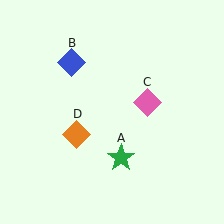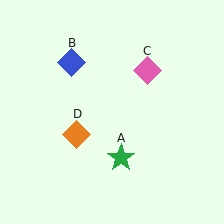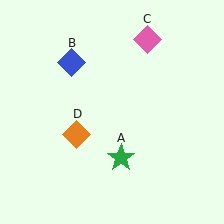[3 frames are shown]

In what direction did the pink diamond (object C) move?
The pink diamond (object C) moved up.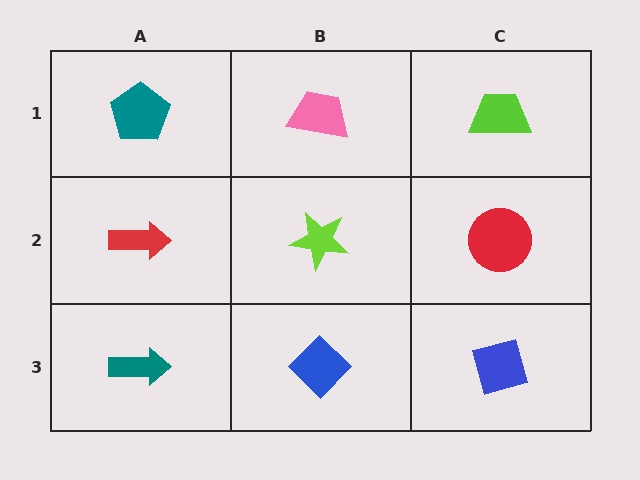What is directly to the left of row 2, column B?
A red arrow.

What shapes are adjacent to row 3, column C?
A red circle (row 2, column C), a blue diamond (row 3, column B).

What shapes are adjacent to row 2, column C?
A lime trapezoid (row 1, column C), a blue diamond (row 3, column C), a lime star (row 2, column B).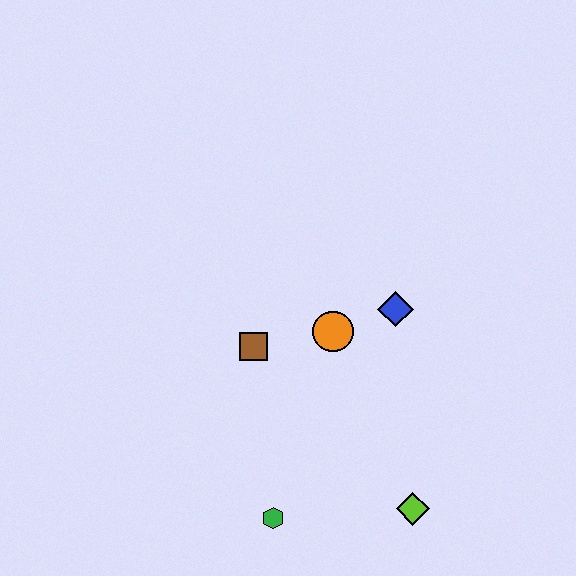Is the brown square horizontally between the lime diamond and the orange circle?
No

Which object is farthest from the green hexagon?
The blue diamond is farthest from the green hexagon.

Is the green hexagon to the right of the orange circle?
No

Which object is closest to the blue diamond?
The orange circle is closest to the blue diamond.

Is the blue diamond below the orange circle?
No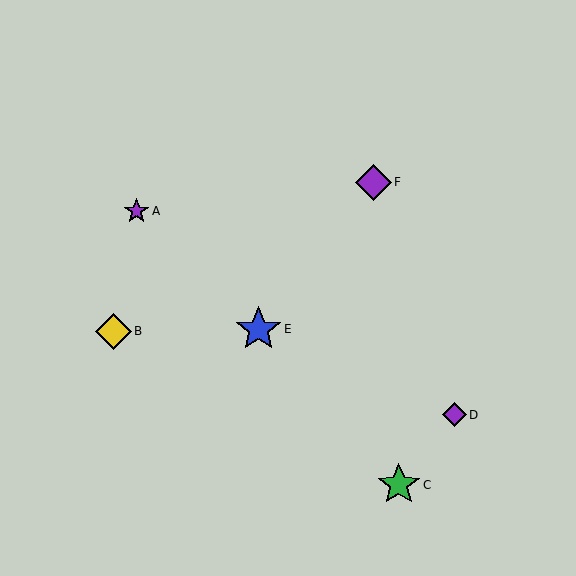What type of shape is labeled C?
Shape C is a green star.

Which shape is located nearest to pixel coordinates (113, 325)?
The yellow diamond (labeled B) at (113, 331) is nearest to that location.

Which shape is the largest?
The blue star (labeled E) is the largest.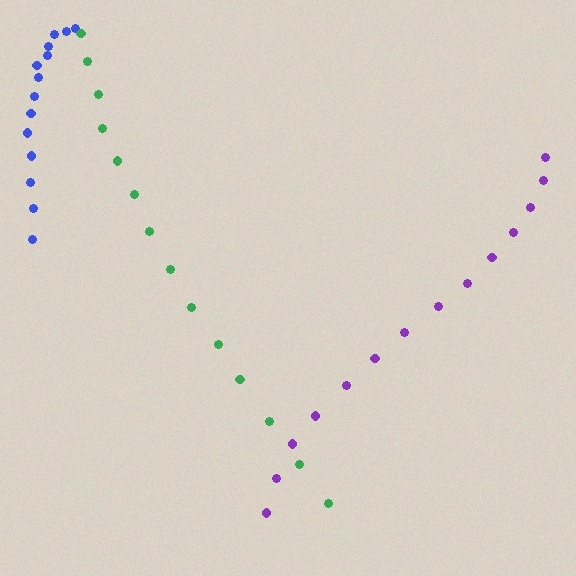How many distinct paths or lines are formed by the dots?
There are 3 distinct paths.